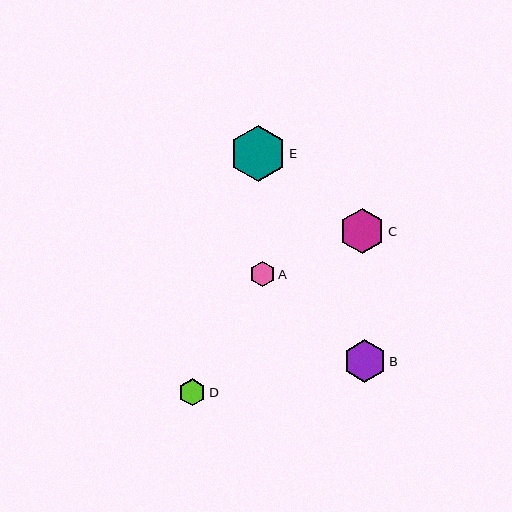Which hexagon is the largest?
Hexagon E is the largest with a size of approximately 56 pixels.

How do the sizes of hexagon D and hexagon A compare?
Hexagon D and hexagon A are approximately the same size.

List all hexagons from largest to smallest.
From largest to smallest: E, C, B, D, A.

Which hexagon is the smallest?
Hexagon A is the smallest with a size of approximately 26 pixels.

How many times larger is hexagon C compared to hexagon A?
Hexagon C is approximately 1.7 times the size of hexagon A.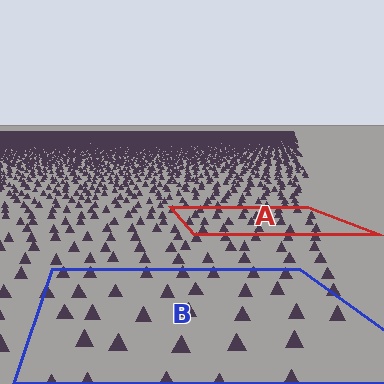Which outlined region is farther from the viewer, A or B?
Region A is farther from the viewer — the texture elements inside it appear smaller and more densely packed.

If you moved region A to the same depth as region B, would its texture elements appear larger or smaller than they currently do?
They would appear larger. At a closer depth, the same texture elements are projected at a bigger on-screen size.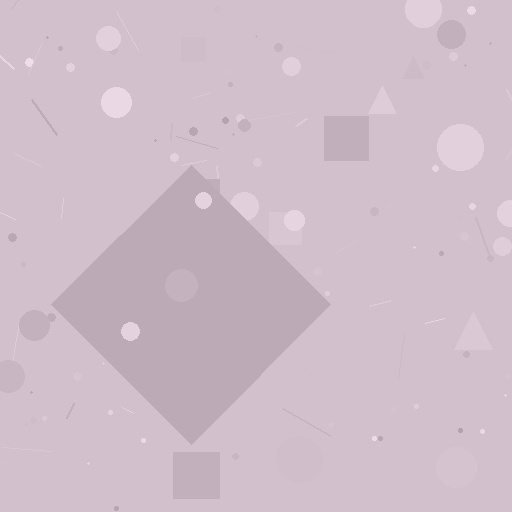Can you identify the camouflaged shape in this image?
The camouflaged shape is a diamond.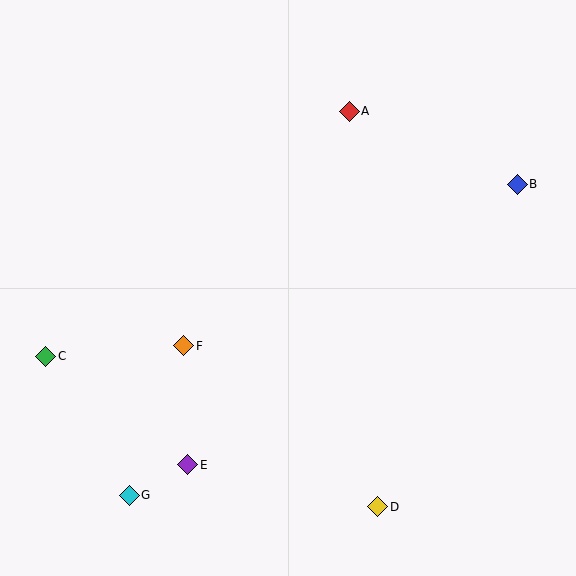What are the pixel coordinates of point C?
Point C is at (46, 356).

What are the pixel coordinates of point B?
Point B is at (517, 184).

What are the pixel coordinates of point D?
Point D is at (378, 507).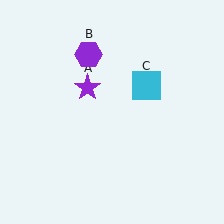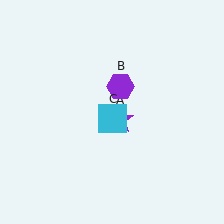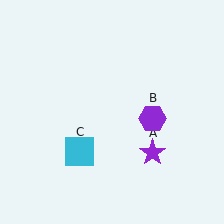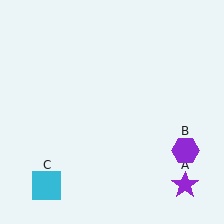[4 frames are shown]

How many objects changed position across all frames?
3 objects changed position: purple star (object A), purple hexagon (object B), cyan square (object C).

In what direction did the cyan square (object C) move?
The cyan square (object C) moved down and to the left.